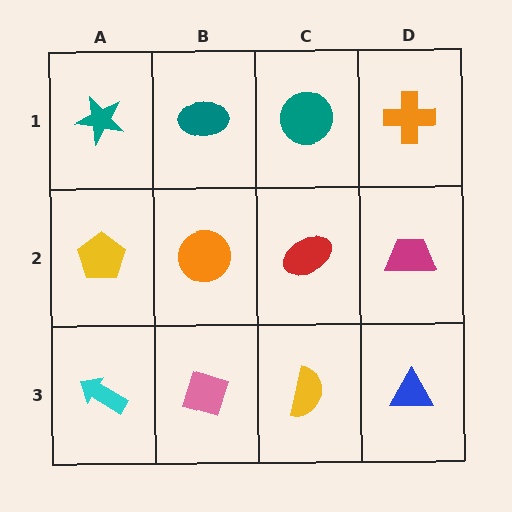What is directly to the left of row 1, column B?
A teal star.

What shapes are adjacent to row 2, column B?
A teal ellipse (row 1, column B), a pink diamond (row 3, column B), a yellow pentagon (row 2, column A), a red ellipse (row 2, column C).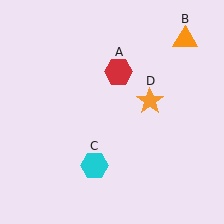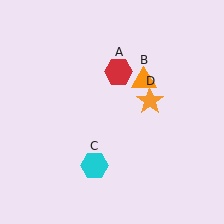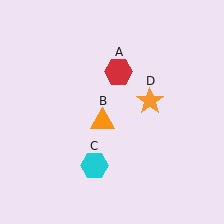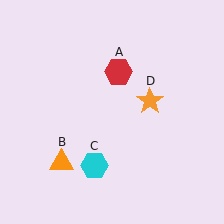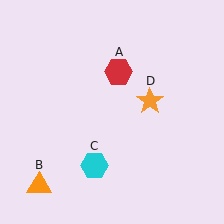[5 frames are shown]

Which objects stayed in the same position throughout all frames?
Red hexagon (object A) and cyan hexagon (object C) and orange star (object D) remained stationary.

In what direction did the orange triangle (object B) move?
The orange triangle (object B) moved down and to the left.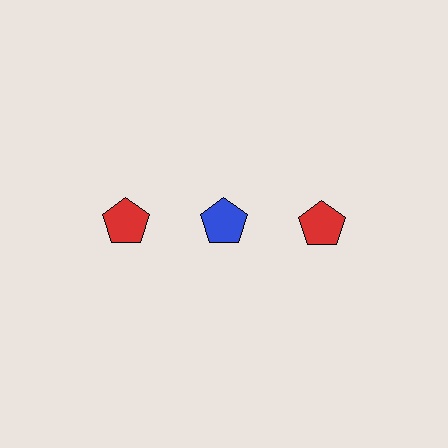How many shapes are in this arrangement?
There are 3 shapes arranged in a grid pattern.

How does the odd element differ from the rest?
It has a different color: blue instead of red.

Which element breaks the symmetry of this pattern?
The blue pentagon in the top row, second from left column breaks the symmetry. All other shapes are red pentagons.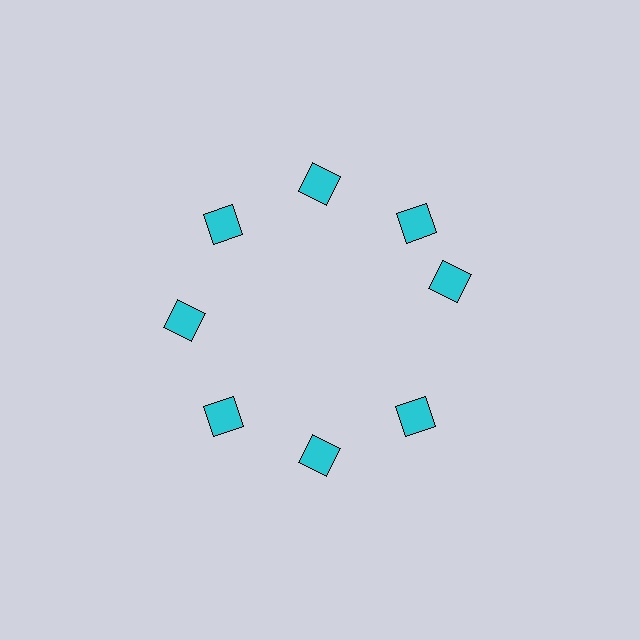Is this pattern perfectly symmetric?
No. The 8 cyan diamonds are arranged in a ring, but one element near the 3 o'clock position is rotated out of alignment along the ring, breaking the 8-fold rotational symmetry.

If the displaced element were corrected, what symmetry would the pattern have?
It would have 8-fold rotational symmetry — the pattern would map onto itself every 45 degrees.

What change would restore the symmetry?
The symmetry would be restored by rotating it back into even spacing with its neighbors so that all 8 diamonds sit at equal angles and equal distance from the center.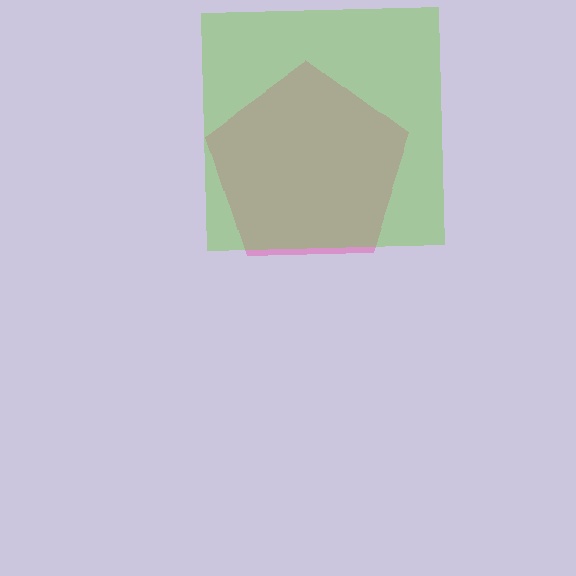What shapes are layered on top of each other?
The layered shapes are: a pink pentagon, a lime square.